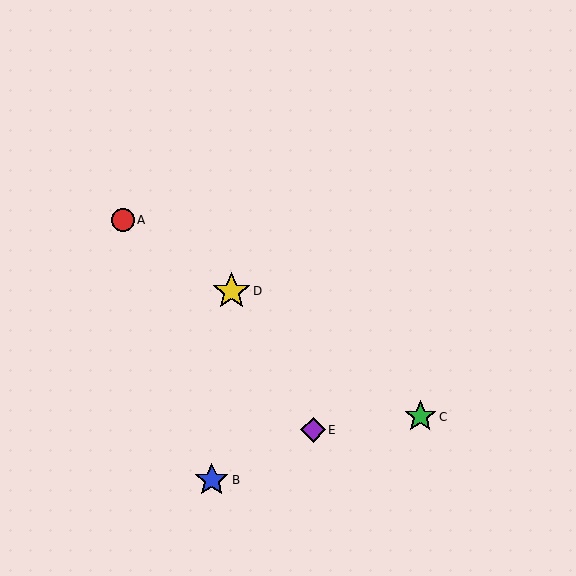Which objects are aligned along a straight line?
Objects A, C, D are aligned along a straight line.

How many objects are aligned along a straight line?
3 objects (A, C, D) are aligned along a straight line.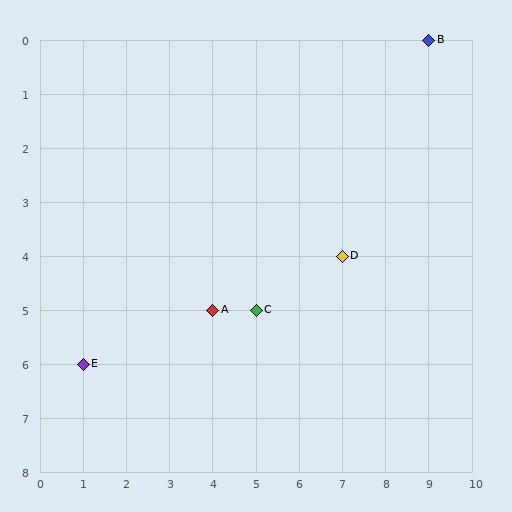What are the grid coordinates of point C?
Point C is at grid coordinates (5, 5).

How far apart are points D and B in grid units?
Points D and B are 2 columns and 4 rows apart (about 4.5 grid units diagonally).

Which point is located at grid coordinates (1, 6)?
Point E is at (1, 6).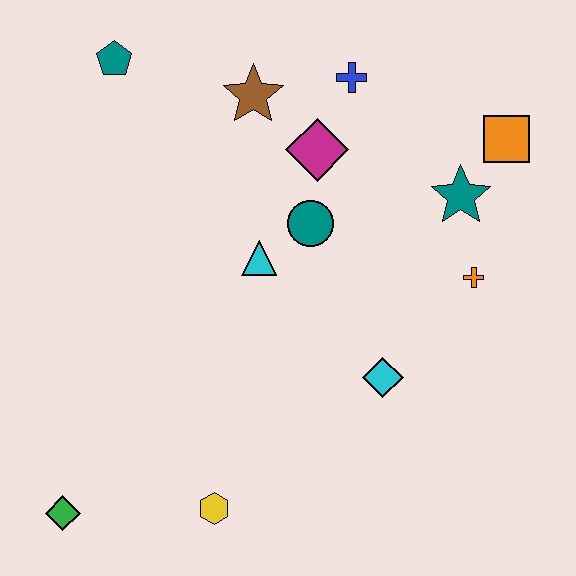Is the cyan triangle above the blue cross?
No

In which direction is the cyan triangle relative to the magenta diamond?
The cyan triangle is below the magenta diamond.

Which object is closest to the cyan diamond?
The orange cross is closest to the cyan diamond.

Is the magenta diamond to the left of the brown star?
No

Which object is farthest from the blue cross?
The green diamond is farthest from the blue cross.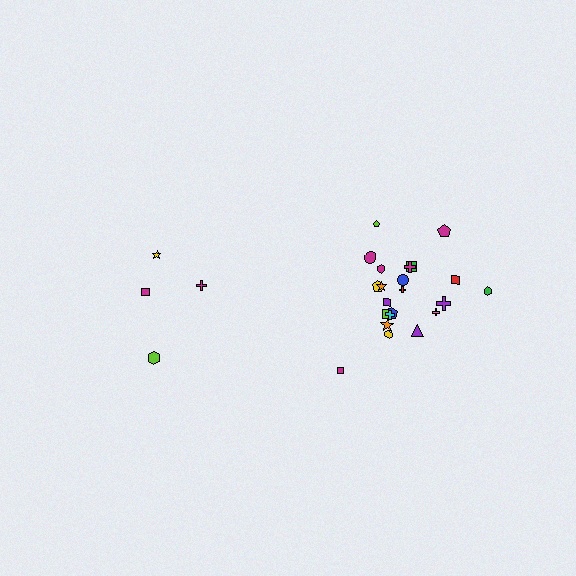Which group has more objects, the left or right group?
The right group.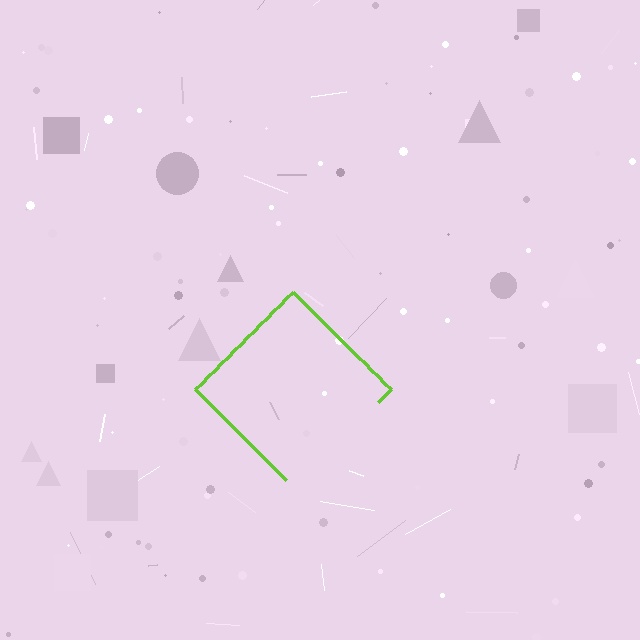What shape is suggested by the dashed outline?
The dashed outline suggests a diamond.